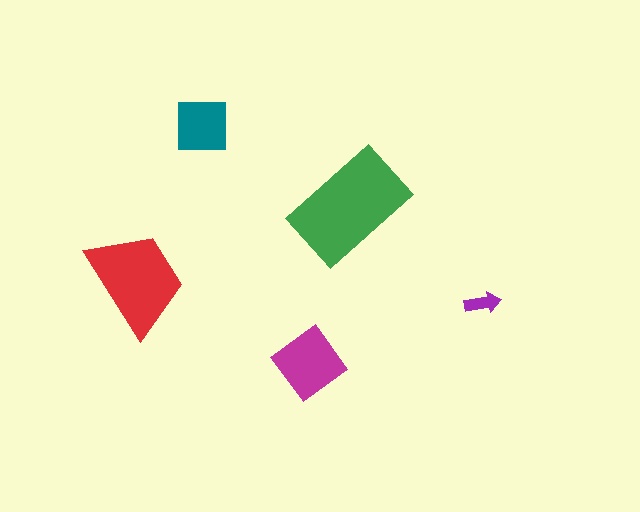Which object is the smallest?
The purple arrow.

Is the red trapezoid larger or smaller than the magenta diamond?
Larger.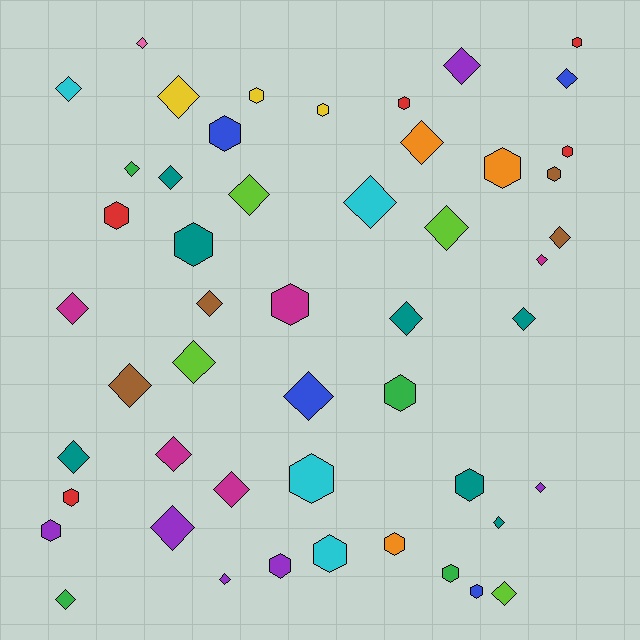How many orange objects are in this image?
There are 3 orange objects.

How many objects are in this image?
There are 50 objects.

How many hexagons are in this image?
There are 21 hexagons.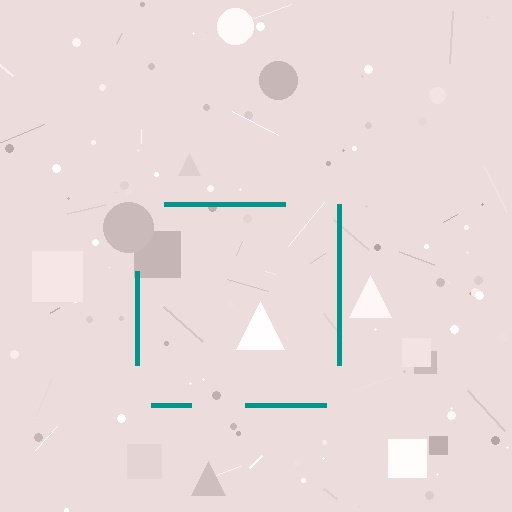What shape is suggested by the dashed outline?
The dashed outline suggests a square.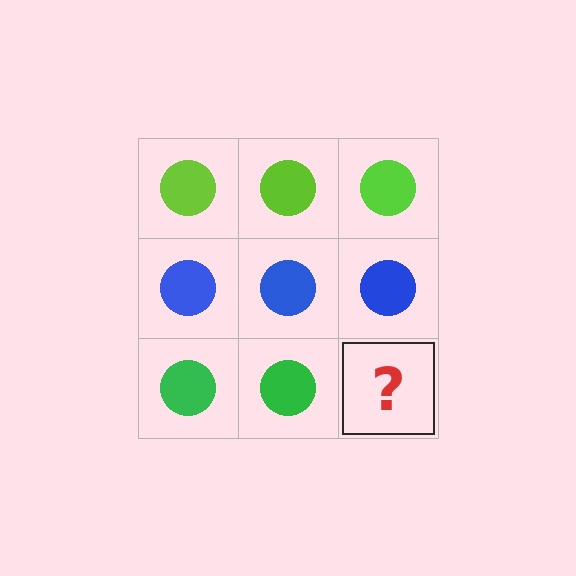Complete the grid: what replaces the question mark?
The question mark should be replaced with a green circle.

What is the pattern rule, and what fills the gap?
The rule is that each row has a consistent color. The gap should be filled with a green circle.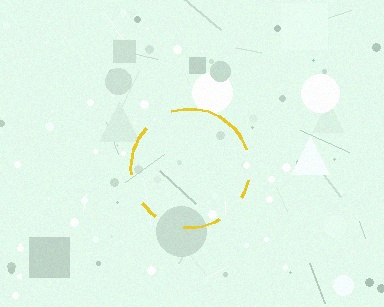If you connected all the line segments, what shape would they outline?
They would outline a circle.